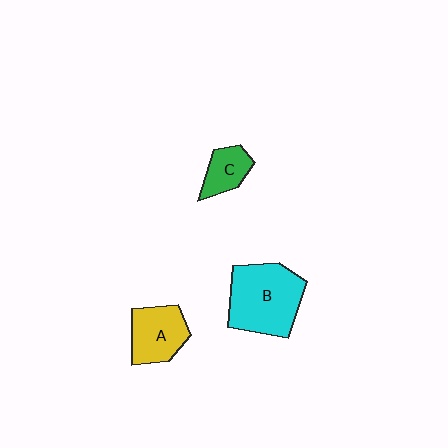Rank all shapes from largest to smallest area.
From largest to smallest: B (cyan), A (yellow), C (green).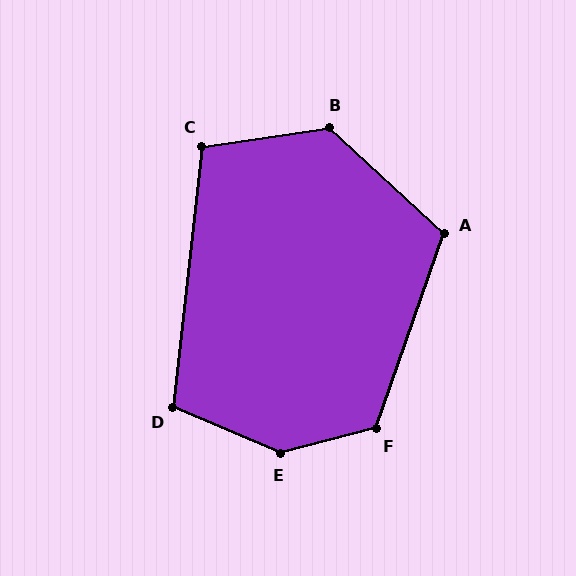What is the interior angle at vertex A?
Approximately 113 degrees (obtuse).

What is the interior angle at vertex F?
Approximately 124 degrees (obtuse).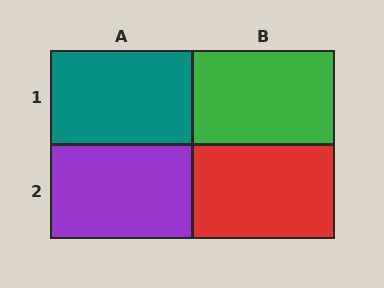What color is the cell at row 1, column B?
Green.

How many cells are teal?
1 cell is teal.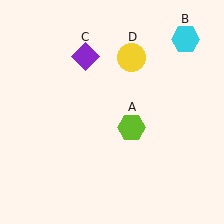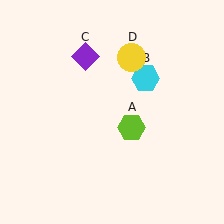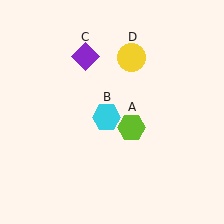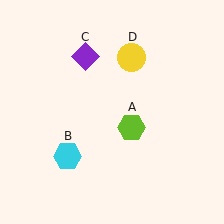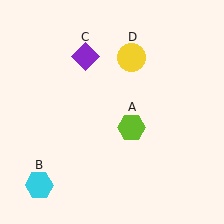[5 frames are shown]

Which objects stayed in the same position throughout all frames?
Lime hexagon (object A) and purple diamond (object C) and yellow circle (object D) remained stationary.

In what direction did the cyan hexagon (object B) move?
The cyan hexagon (object B) moved down and to the left.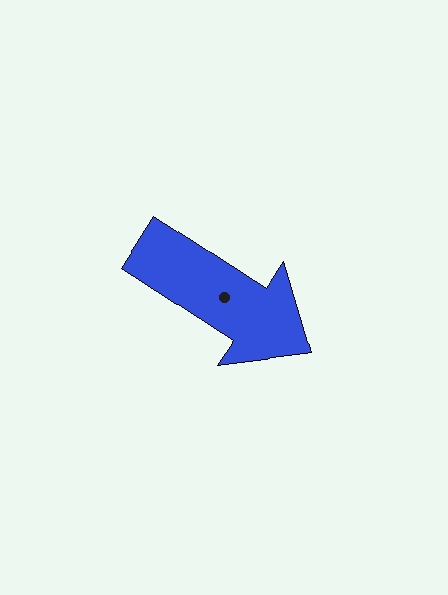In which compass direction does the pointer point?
Southeast.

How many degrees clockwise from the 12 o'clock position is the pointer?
Approximately 123 degrees.